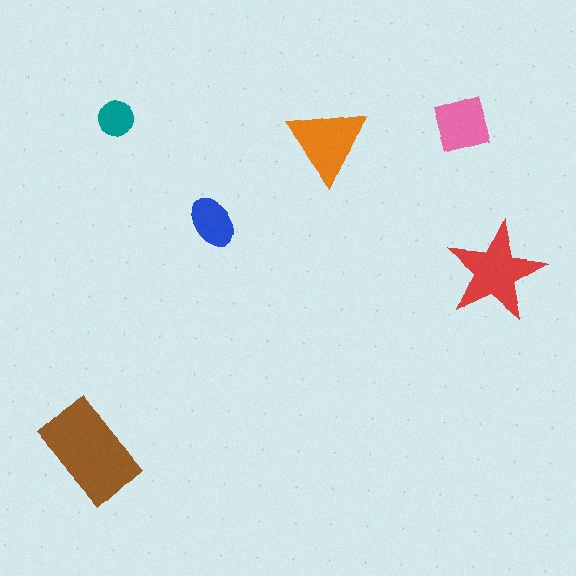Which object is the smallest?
The teal circle.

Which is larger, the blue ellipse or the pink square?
The pink square.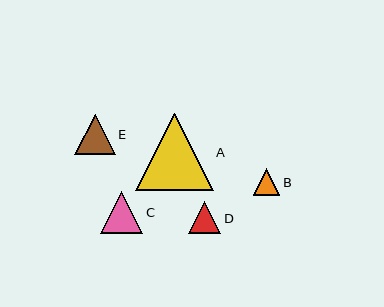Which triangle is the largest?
Triangle A is the largest with a size of approximately 78 pixels.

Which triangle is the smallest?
Triangle B is the smallest with a size of approximately 26 pixels.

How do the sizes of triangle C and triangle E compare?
Triangle C and triangle E are approximately the same size.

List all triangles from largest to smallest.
From largest to smallest: A, C, E, D, B.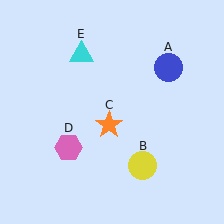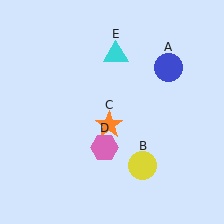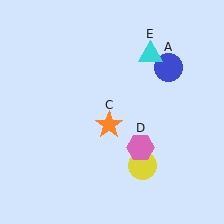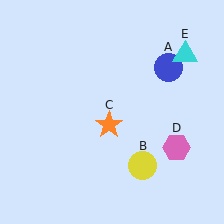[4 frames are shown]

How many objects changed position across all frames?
2 objects changed position: pink hexagon (object D), cyan triangle (object E).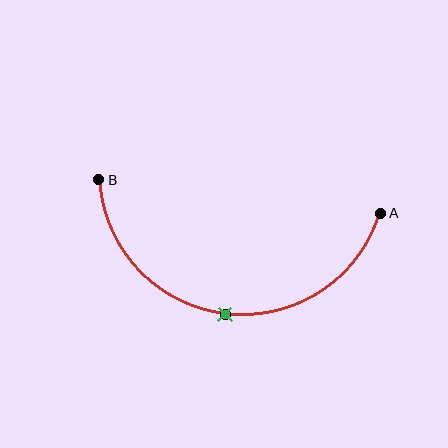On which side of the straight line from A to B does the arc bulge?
The arc bulges below the straight line connecting A and B.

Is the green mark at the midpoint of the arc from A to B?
Yes. The green mark lies on the arc at equal arc-length from both A and B — it is the arc midpoint.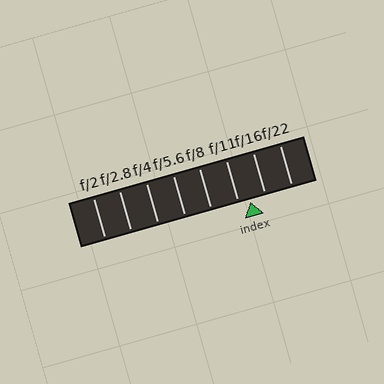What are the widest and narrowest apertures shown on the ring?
The widest aperture shown is f/2 and the narrowest is f/22.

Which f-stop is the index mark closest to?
The index mark is closest to f/11.